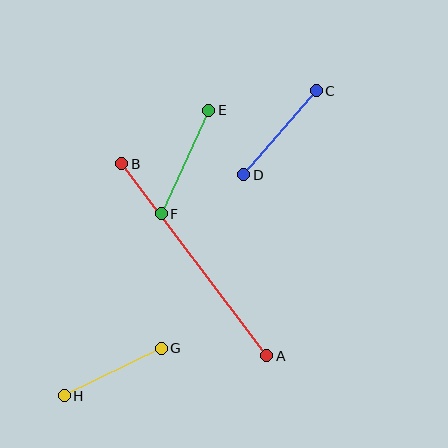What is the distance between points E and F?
The distance is approximately 113 pixels.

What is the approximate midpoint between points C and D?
The midpoint is at approximately (280, 133) pixels.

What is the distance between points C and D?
The distance is approximately 111 pixels.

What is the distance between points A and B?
The distance is approximately 240 pixels.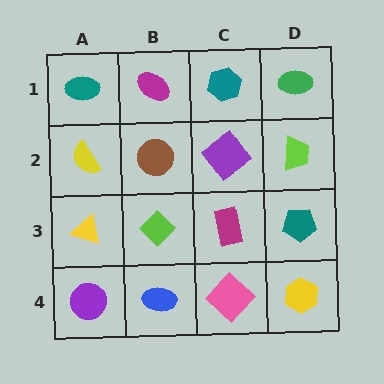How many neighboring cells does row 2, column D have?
3.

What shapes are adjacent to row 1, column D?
A lime trapezoid (row 2, column D), a teal hexagon (row 1, column C).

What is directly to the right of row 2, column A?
A brown circle.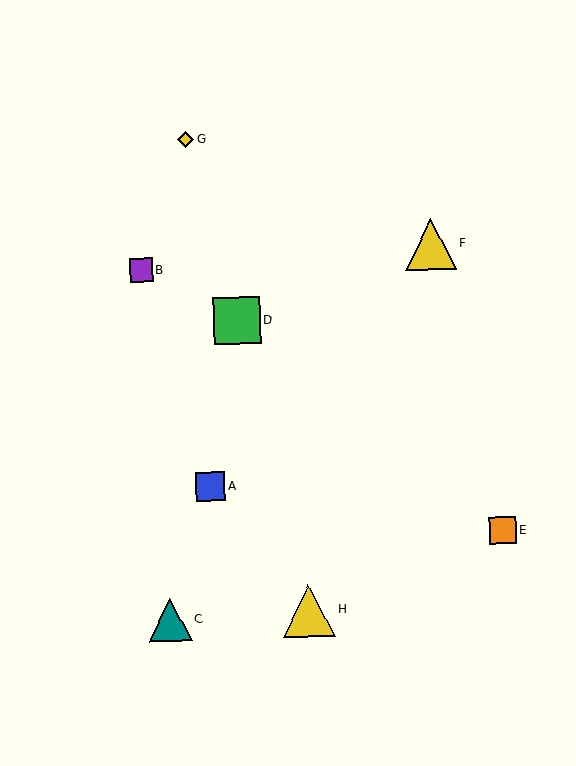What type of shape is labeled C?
Shape C is a teal triangle.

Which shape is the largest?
The yellow triangle (labeled H) is the largest.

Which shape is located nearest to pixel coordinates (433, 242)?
The yellow triangle (labeled F) at (431, 244) is nearest to that location.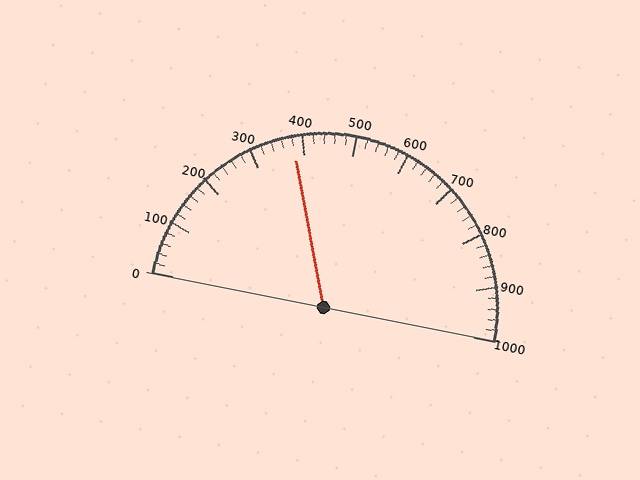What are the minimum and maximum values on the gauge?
The gauge ranges from 0 to 1000.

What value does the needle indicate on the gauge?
The needle indicates approximately 380.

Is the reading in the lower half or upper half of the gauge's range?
The reading is in the lower half of the range (0 to 1000).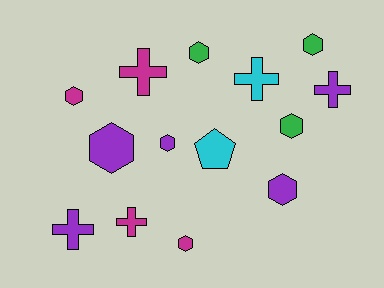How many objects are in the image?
There are 14 objects.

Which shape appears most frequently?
Hexagon, with 8 objects.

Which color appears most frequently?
Purple, with 5 objects.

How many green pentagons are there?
There are no green pentagons.